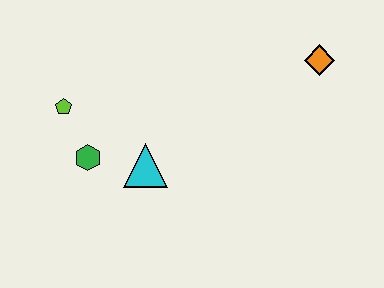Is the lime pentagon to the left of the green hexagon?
Yes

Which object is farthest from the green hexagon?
The orange diamond is farthest from the green hexagon.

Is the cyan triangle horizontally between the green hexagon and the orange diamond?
Yes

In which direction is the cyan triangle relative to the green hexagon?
The cyan triangle is to the right of the green hexagon.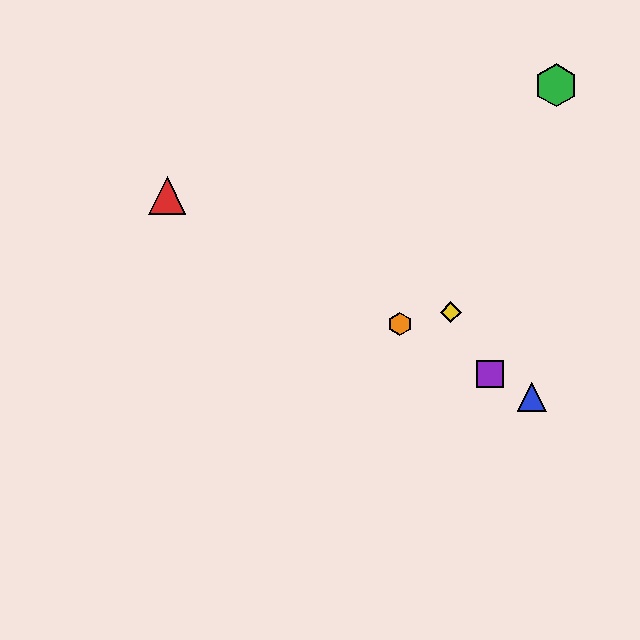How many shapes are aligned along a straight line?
4 shapes (the red triangle, the blue triangle, the purple square, the orange hexagon) are aligned along a straight line.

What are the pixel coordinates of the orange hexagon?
The orange hexagon is at (400, 324).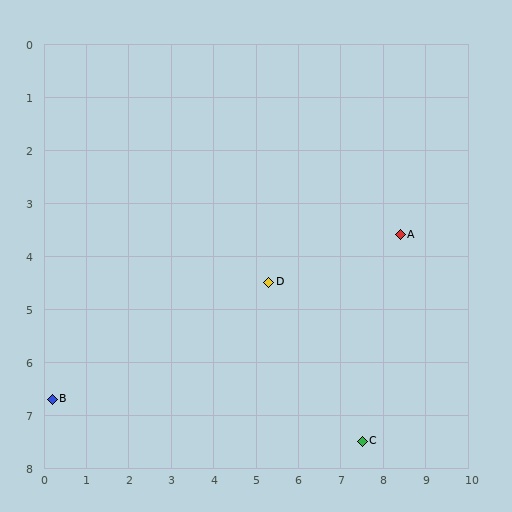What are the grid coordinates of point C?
Point C is at approximately (7.5, 7.5).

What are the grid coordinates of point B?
Point B is at approximately (0.2, 6.7).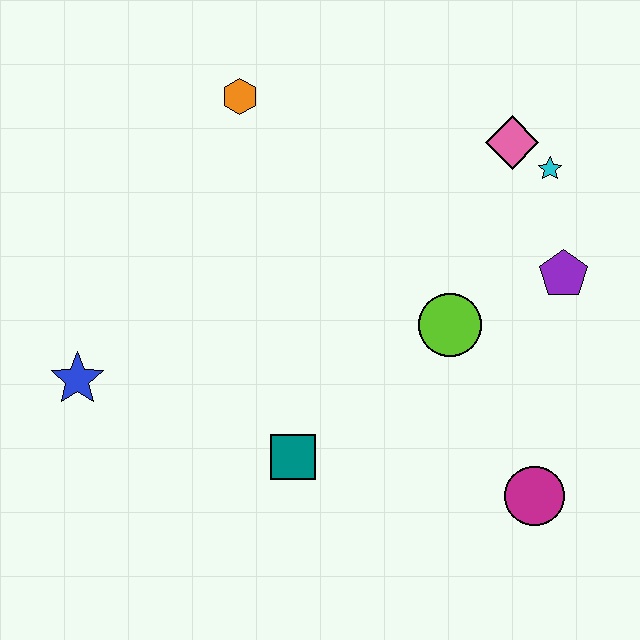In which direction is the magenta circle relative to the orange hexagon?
The magenta circle is below the orange hexagon.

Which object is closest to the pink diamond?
The cyan star is closest to the pink diamond.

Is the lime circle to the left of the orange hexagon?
No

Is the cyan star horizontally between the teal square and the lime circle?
No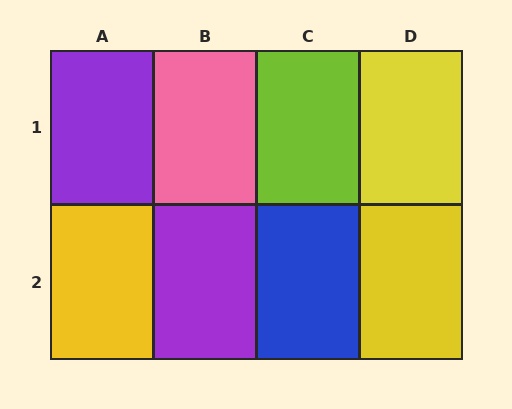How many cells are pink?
1 cell is pink.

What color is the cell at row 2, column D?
Yellow.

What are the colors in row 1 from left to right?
Purple, pink, lime, yellow.